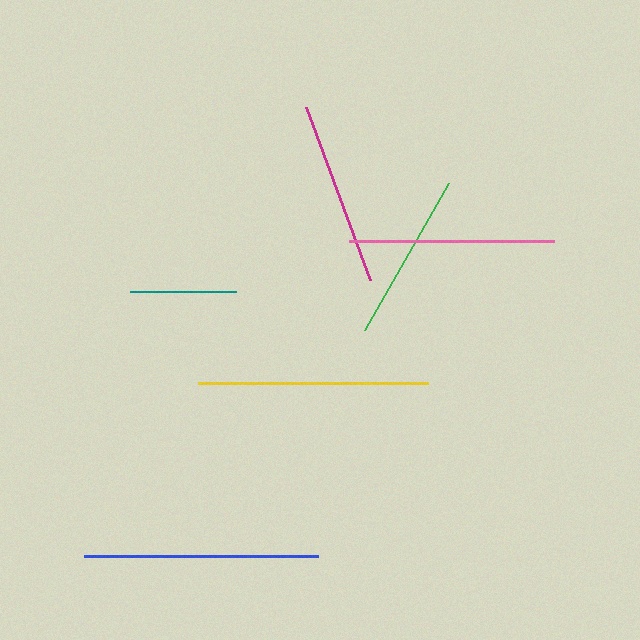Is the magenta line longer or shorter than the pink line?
The pink line is longer than the magenta line.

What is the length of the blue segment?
The blue segment is approximately 235 pixels long.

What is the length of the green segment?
The green segment is approximately 169 pixels long.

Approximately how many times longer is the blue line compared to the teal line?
The blue line is approximately 2.2 times the length of the teal line.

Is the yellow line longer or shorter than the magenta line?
The yellow line is longer than the magenta line.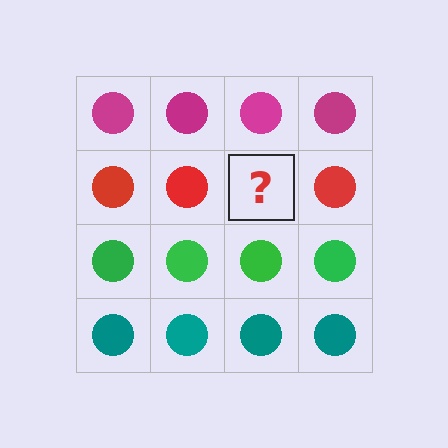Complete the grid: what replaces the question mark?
The question mark should be replaced with a red circle.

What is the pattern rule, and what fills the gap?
The rule is that each row has a consistent color. The gap should be filled with a red circle.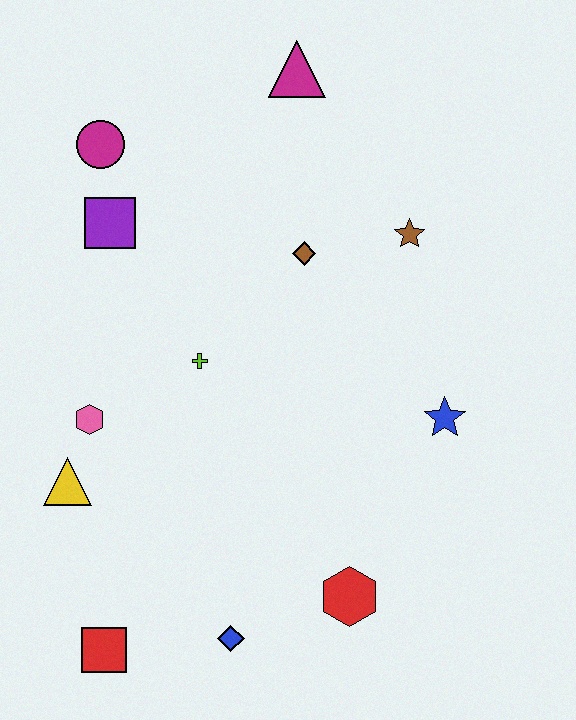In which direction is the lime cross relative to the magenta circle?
The lime cross is below the magenta circle.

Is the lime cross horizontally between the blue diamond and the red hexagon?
No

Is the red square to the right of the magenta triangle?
No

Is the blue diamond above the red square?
Yes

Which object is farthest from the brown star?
The red square is farthest from the brown star.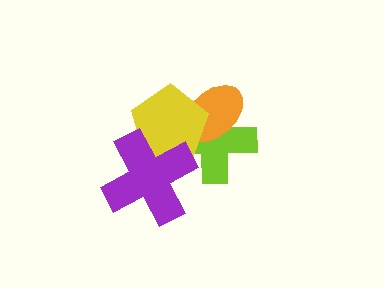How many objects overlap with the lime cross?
3 objects overlap with the lime cross.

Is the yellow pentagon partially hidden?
Yes, it is partially covered by another shape.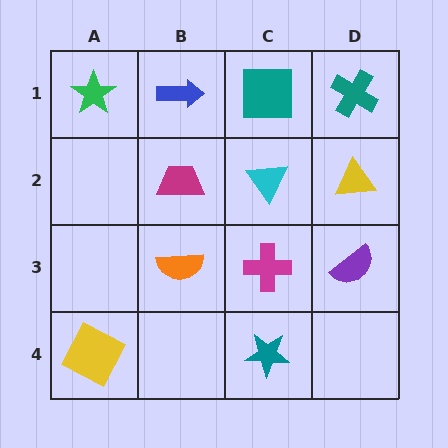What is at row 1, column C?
A teal square.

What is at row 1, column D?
A teal cross.